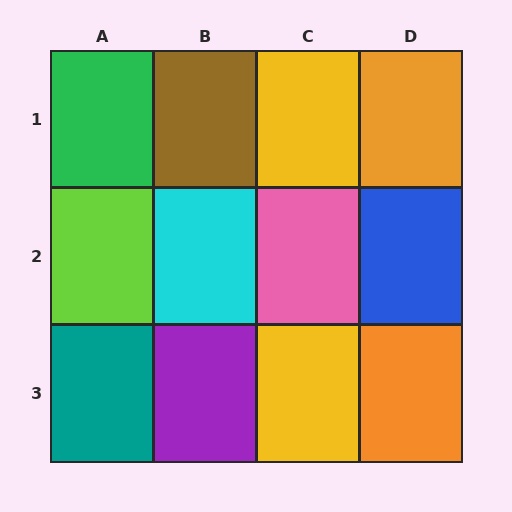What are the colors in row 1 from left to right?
Green, brown, yellow, orange.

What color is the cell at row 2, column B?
Cyan.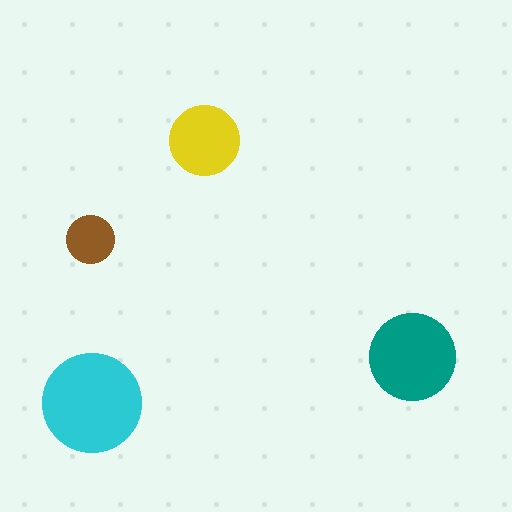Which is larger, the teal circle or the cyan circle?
The cyan one.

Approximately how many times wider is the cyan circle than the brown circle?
About 2 times wider.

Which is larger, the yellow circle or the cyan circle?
The cyan one.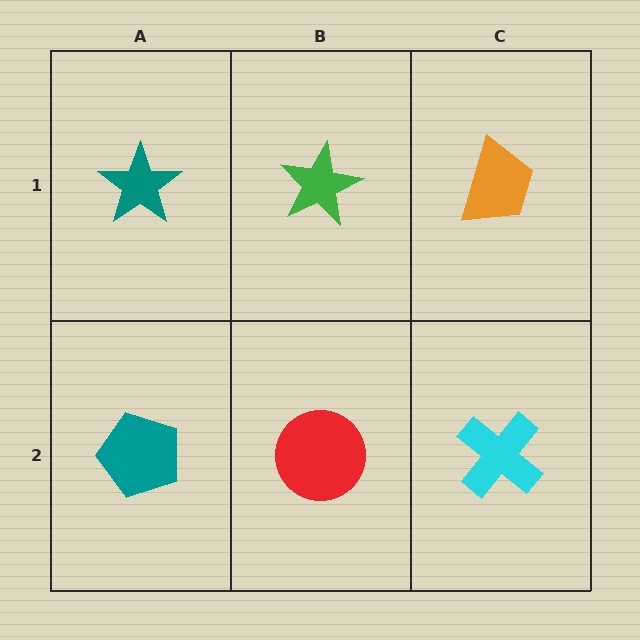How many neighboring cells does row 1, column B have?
3.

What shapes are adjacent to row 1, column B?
A red circle (row 2, column B), a teal star (row 1, column A), an orange trapezoid (row 1, column C).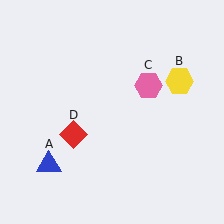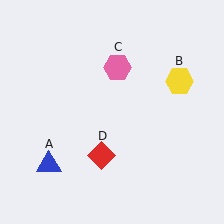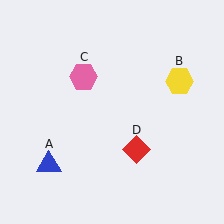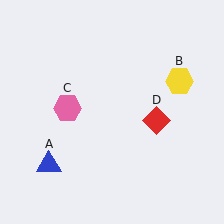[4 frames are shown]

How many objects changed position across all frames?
2 objects changed position: pink hexagon (object C), red diamond (object D).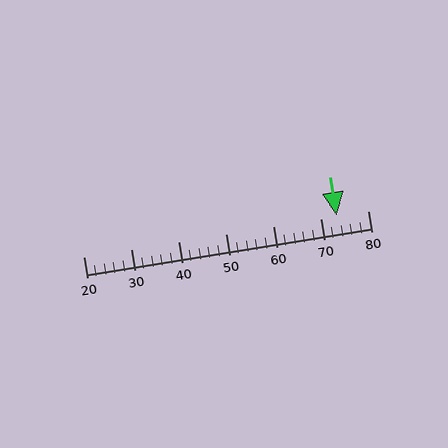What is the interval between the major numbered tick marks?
The major tick marks are spaced 10 units apart.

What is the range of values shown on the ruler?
The ruler shows values from 20 to 80.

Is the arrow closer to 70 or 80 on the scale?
The arrow is closer to 70.